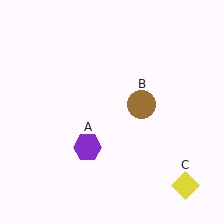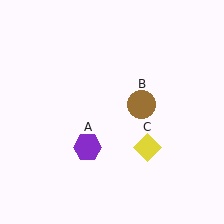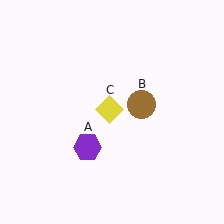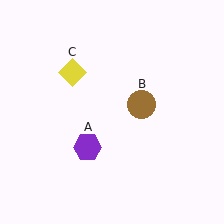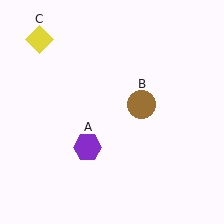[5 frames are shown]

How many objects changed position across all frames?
1 object changed position: yellow diamond (object C).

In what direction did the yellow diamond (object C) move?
The yellow diamond (object C) moved up and to the left.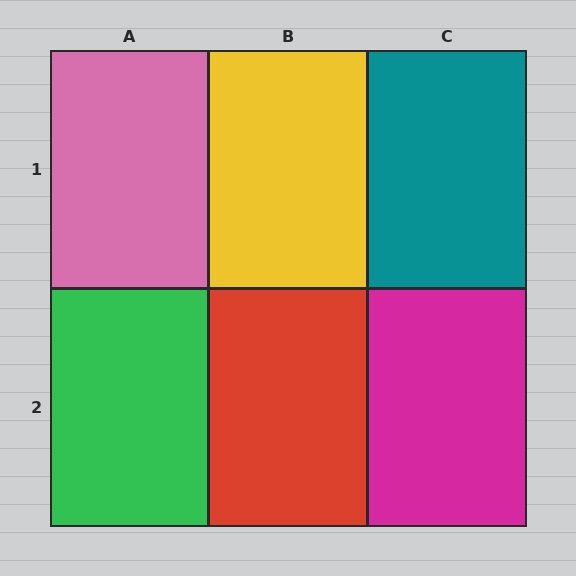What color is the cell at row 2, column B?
Red.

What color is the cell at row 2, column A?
Green.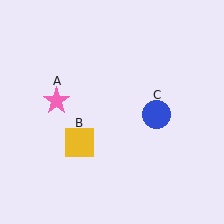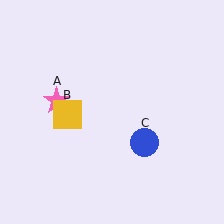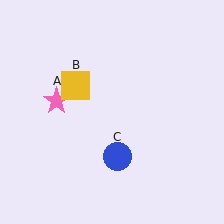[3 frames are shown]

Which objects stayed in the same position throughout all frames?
Pink star (object A) remained stationary.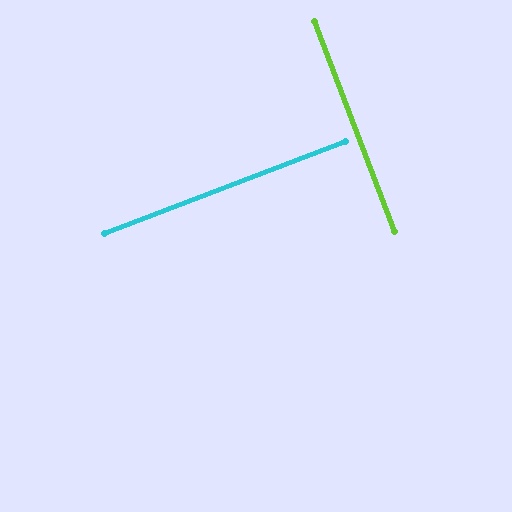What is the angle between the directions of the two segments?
Approximately 90 degrees.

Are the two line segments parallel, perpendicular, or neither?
Perpendicular — they meet at approximately 90°.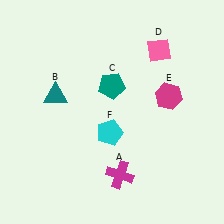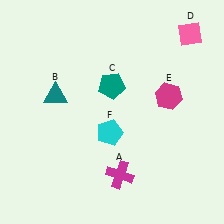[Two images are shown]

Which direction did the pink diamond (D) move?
The pink diamond (D) moved right.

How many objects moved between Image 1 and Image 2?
1 object moved between the two images.